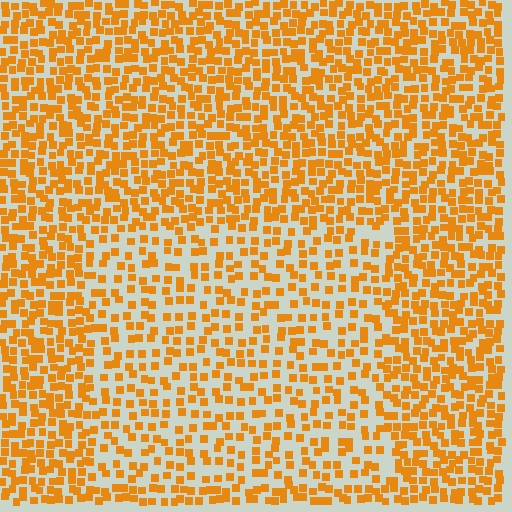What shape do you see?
I see a rectangle.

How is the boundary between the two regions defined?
The boundary is defined by a change in element density (approximately 1.8x ratio). All elements are the same color, size, and shape.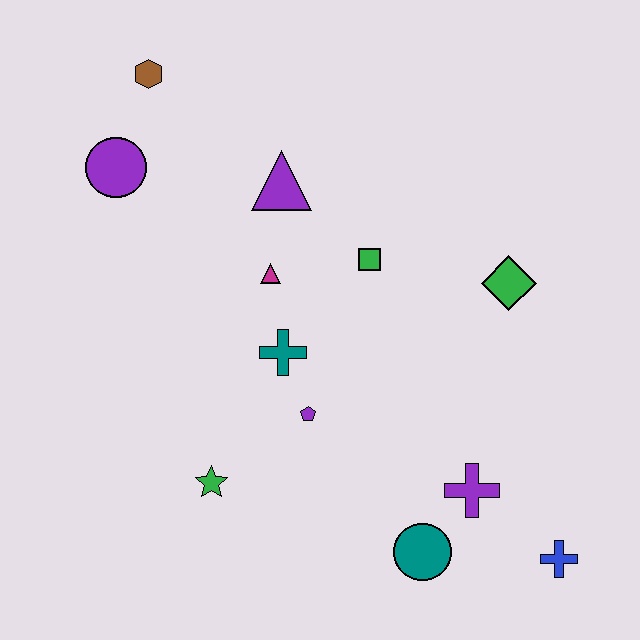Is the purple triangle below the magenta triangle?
No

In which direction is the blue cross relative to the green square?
The blue cross is below the green square.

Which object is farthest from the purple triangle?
The blue cross is farthest from the purple triangle.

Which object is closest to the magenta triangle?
The teal cross is closest to the magenta triangle.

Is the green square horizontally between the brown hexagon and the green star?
No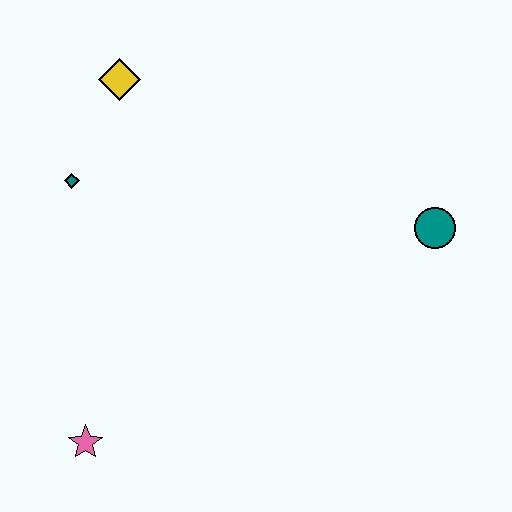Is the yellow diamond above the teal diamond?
Yes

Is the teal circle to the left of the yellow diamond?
No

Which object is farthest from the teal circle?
The pink star is farthest from the teal circle.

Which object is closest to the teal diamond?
The yellow diamond is closest to the teal diamond.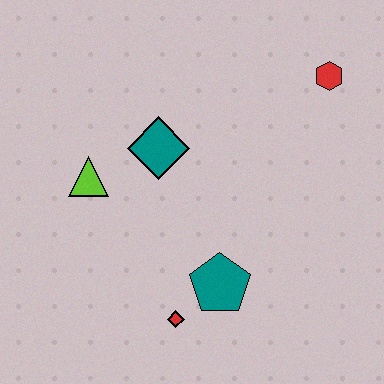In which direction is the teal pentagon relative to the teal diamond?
The teal pentagon is below the teal diamond.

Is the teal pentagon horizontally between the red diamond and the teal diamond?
No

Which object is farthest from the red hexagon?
The red diamond is farthest from the red hexagon.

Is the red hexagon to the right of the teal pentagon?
Yes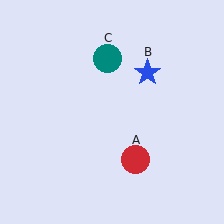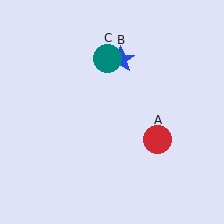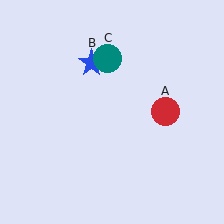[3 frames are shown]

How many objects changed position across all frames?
2 objects changed position: red circle (object A), blue star (object B).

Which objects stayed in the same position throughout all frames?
Teal circle (object C) remained stationary.